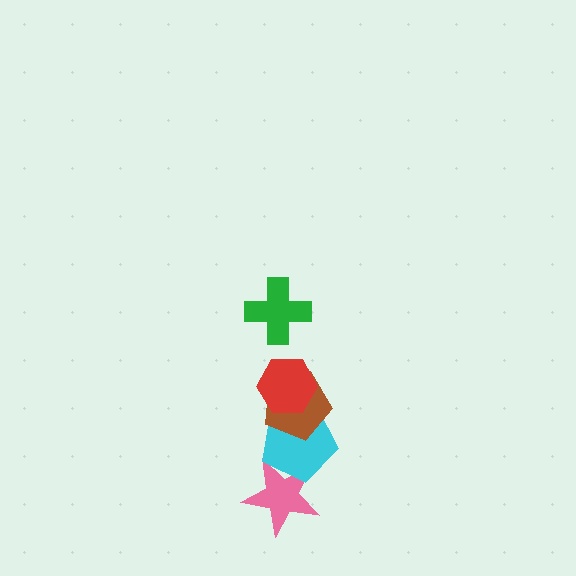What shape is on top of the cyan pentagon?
The brown pentagon is on top of the cyan pentagon.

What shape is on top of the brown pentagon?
The red hexagon is on top of the brown pentagon.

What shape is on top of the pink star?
The cyan pentagon is on top of the pink star.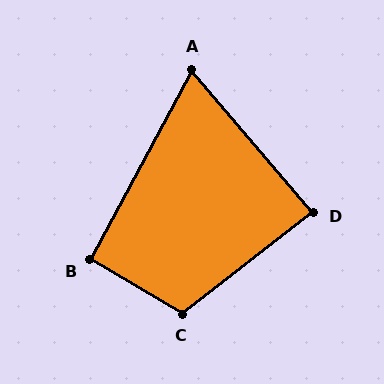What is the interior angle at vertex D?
Approximately 88 degrees (approximately right).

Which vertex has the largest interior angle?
C, at approximately 112 degrees.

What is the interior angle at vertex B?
Approximately 92 degrees (approximately right).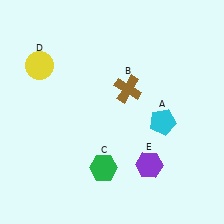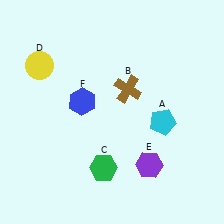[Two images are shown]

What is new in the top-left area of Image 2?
A blue hexagon (F) was added in the top-left area of Image 2.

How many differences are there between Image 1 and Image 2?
There is 1 difference between the two images.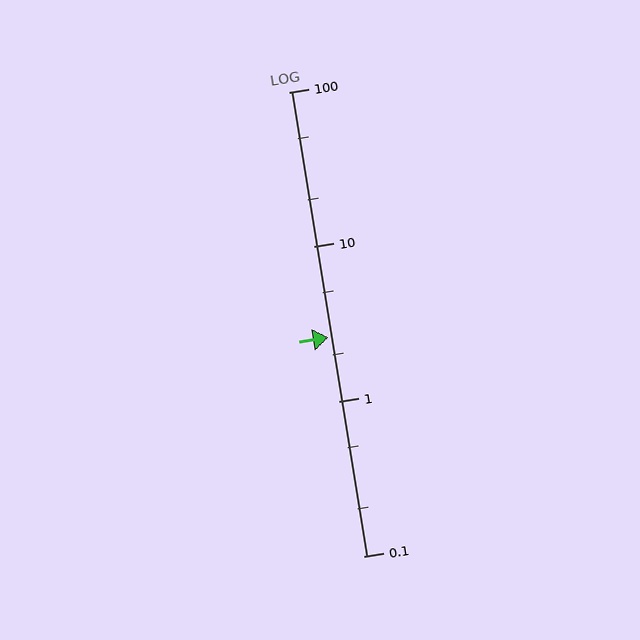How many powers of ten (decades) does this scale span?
The scale spans 3 decades, from 0.1 to 100.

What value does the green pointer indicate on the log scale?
The pointer indicates approximately 2.6.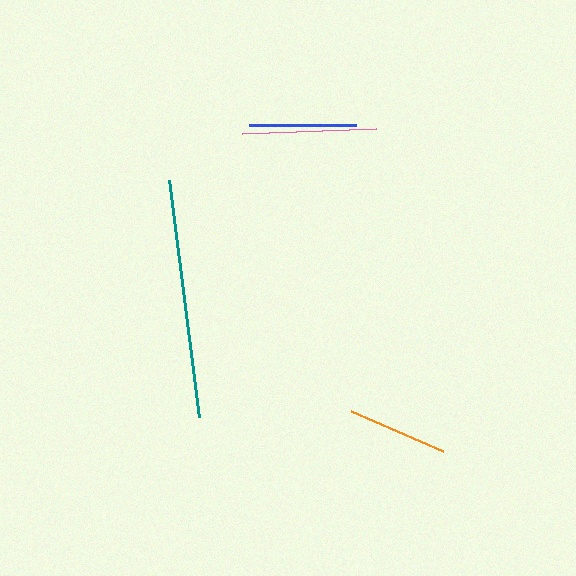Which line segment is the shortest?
The orange line is the shortest at approximately 100 pixels.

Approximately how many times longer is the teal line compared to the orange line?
The teal line is approximately 2.4 times the length of the orange line.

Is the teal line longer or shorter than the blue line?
The teal line is longer than the blue line.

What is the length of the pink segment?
The pink segment is approximately 134 pixels long.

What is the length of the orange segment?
The orange segment is approximately 100 pixels long.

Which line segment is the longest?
The teal line is the longest at approximately 239 pixels.